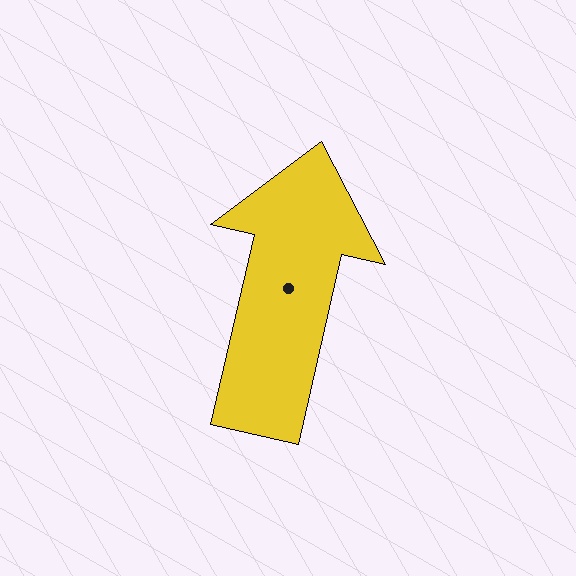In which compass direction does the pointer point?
North.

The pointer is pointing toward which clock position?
Roughly 12 o'clock.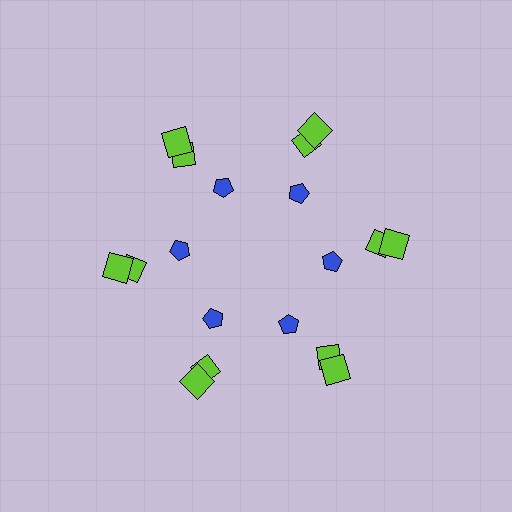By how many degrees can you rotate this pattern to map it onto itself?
The pattern maps onto itself every 60 degrees of rotation.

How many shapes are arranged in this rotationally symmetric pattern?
There are 18 shapes, arranged in 6 groups of 3.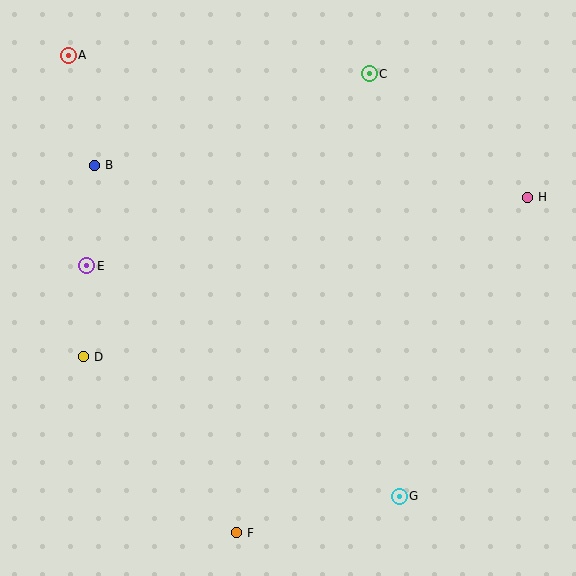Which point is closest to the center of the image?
Point E at (87, 266) is closest to the center.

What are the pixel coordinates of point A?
Point A is at (68, 55).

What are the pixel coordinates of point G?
Point G is at (399, 496).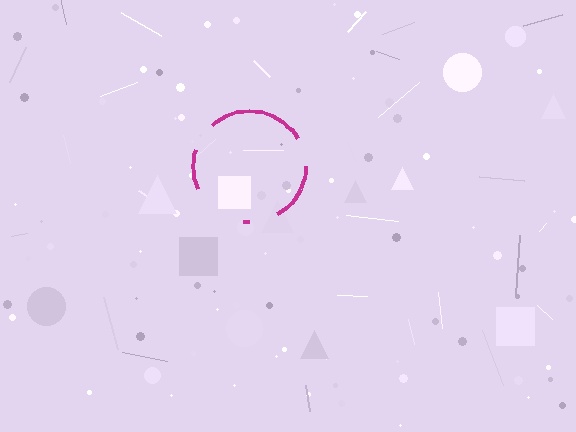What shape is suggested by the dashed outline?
The dashed outline suggests a circle.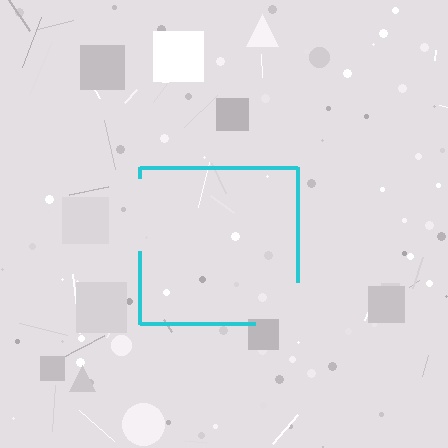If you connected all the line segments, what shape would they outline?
They would outline a square.